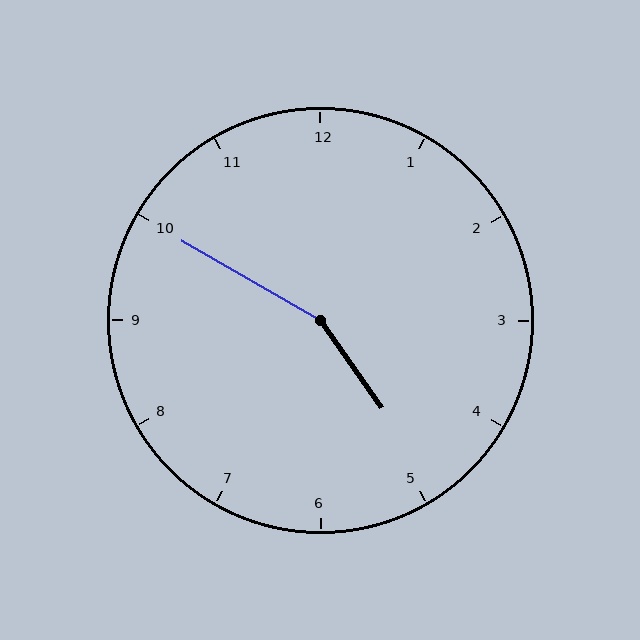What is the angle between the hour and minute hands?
Approximately 155 degrees.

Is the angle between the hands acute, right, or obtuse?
It is obtuse.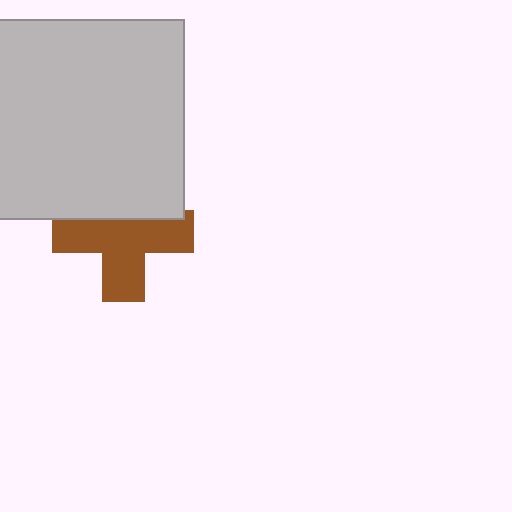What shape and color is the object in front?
The object in front is a light gray square.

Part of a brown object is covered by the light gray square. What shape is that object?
It is a cross.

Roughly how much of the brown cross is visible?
Most of it is visible (roughly 67%).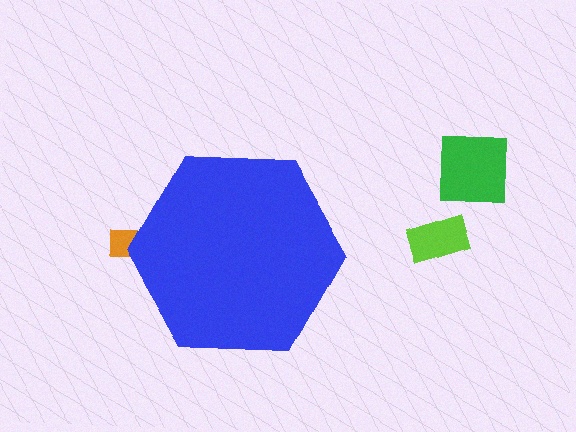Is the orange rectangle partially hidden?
Yes, the orange rectangle is partially hidden behind the blue hexagon.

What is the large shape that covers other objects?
A blue hexagon.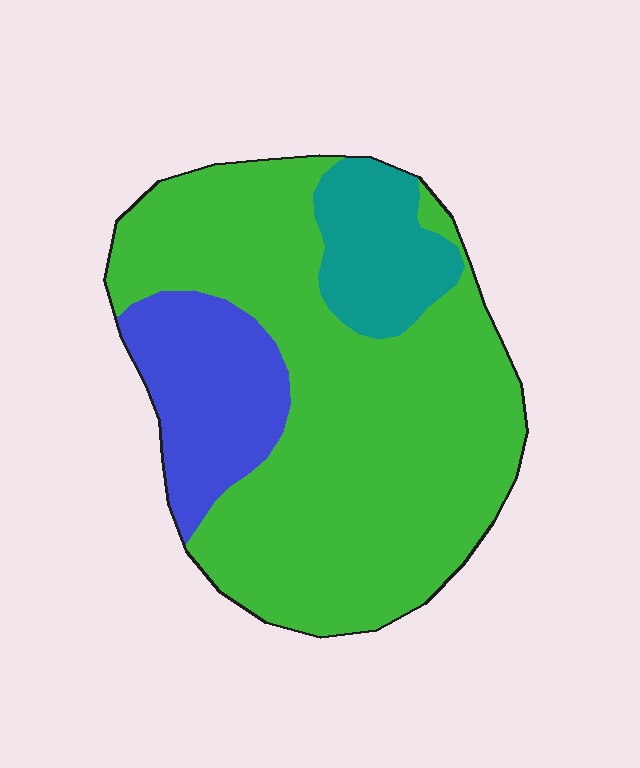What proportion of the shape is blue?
Blue takes up less than a quarter of the shape.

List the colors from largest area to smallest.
From largest to smallest: green, blue, teal.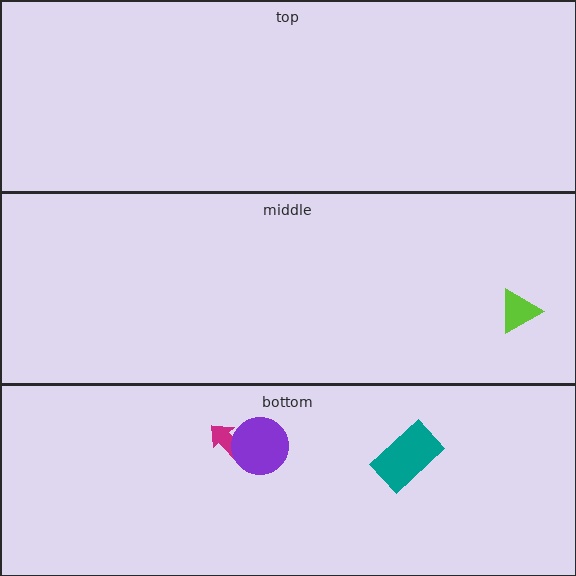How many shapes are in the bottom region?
3.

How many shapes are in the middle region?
1.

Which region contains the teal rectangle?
The bottom region.